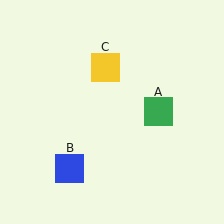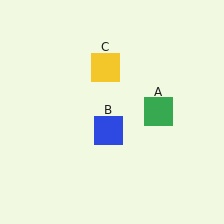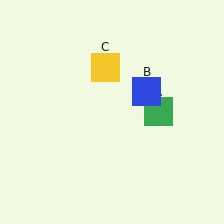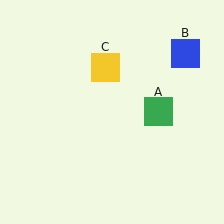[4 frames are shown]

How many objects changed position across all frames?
1 object changed position: blue square (object B).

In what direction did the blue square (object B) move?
The blue square (object B) moved up and to the right.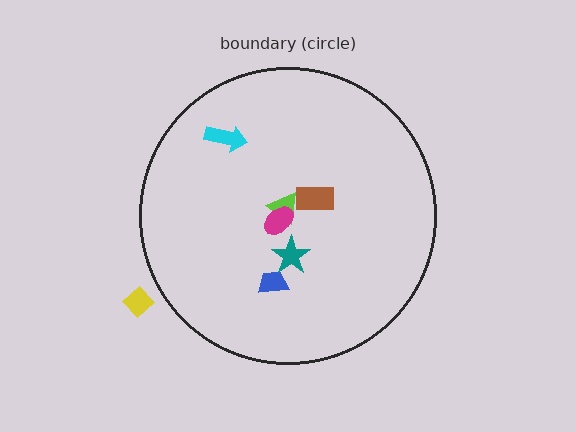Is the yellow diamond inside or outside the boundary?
Outside.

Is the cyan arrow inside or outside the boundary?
Inside.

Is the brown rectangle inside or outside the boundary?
Inside.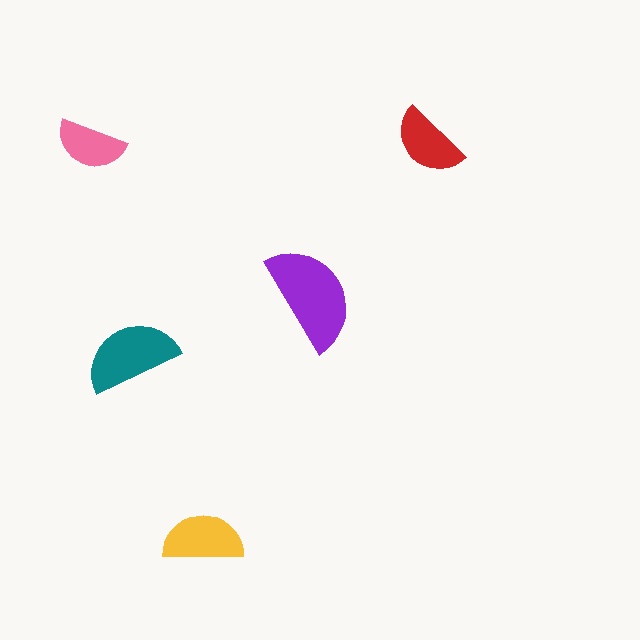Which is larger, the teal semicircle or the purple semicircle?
The purple one.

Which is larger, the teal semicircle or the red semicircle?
The teal one.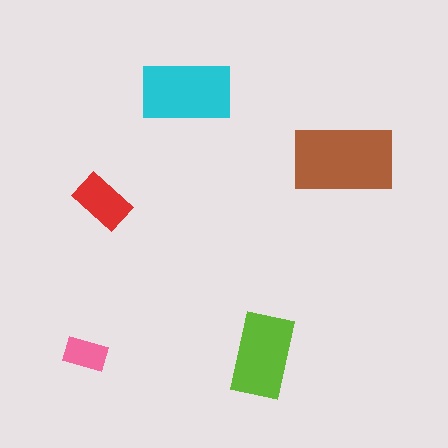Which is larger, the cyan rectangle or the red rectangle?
The cyan one.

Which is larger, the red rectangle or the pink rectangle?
The red one.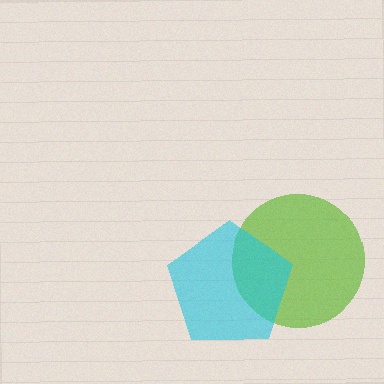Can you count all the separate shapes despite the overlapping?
Yes, there are 2 separate shapes.